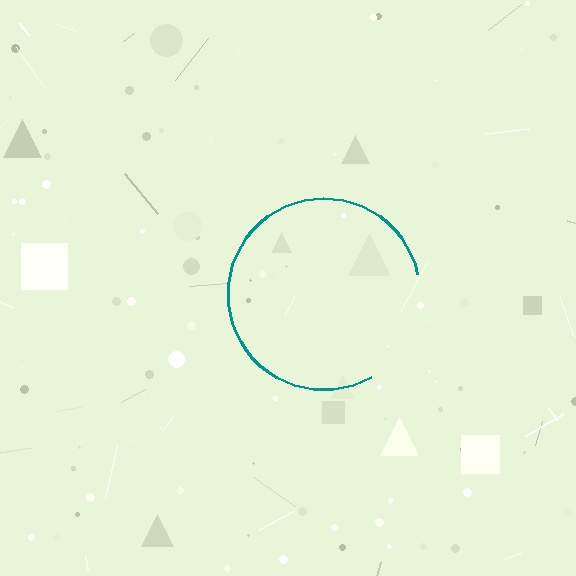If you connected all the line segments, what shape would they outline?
They would outline a circle.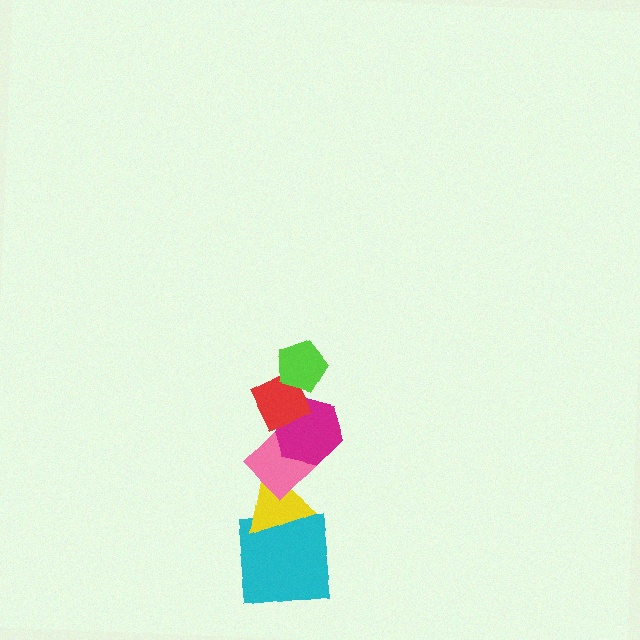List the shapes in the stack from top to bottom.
From top to bottom: the lime pentagon, the red diamond, the magenta hexagon, the pink diamond, the yellow triangle, the cyan square.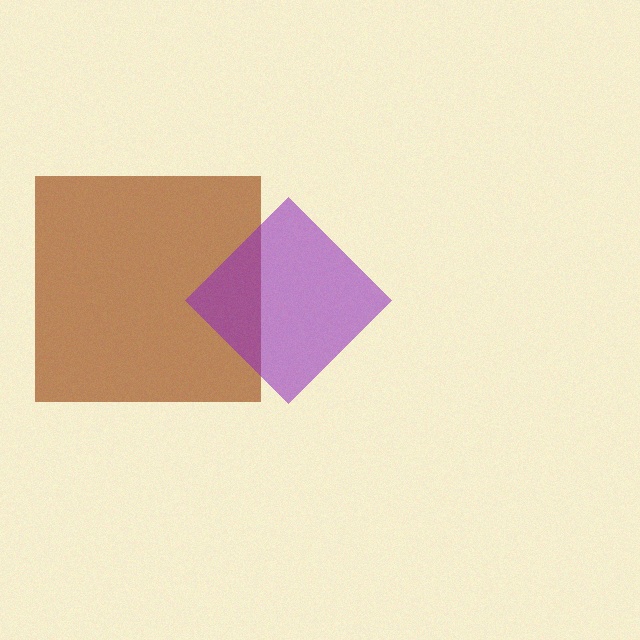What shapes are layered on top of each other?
The layered shapes are: a brown square, a purple diamond.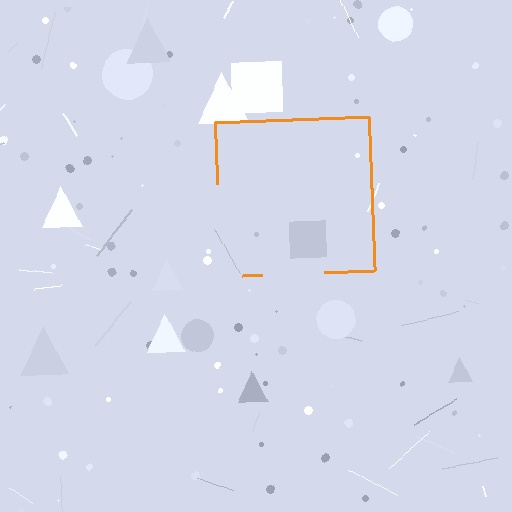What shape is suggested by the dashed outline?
The dashed outline suggests a square.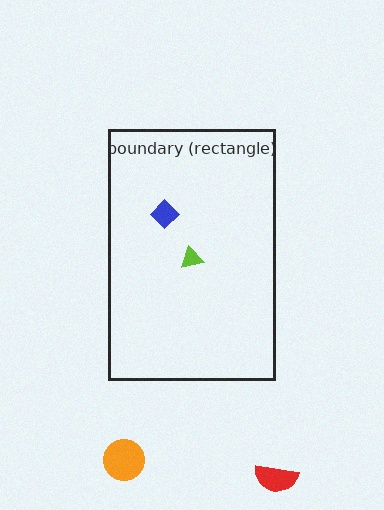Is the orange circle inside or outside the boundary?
Outside.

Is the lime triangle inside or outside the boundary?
Inside.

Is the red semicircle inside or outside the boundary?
Outside.